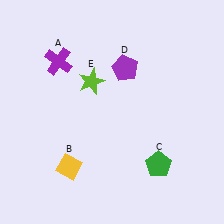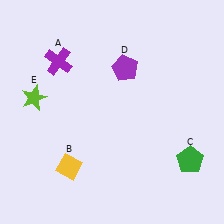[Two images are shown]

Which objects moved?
The objects that moved are: the green pentagon (C), the lime star (E).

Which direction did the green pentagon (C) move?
The green pentagon (C) moved right.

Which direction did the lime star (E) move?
The lime star (E) moved left.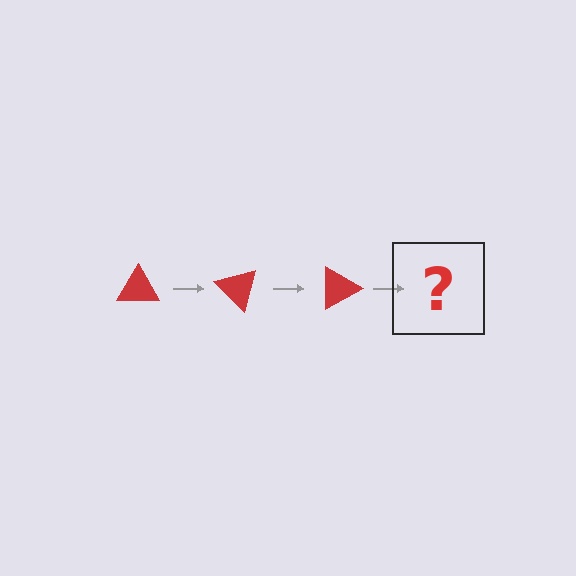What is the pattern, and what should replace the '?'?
The pattern is that the triangle rotates 45 degrees each step. The '?' should be a red triangle rotated 135 degrees.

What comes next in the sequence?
The next element should be a red triangle rotated 135 degrees.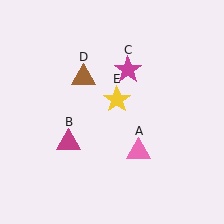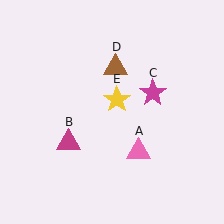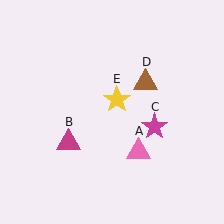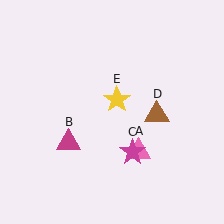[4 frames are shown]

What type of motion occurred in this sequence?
The magenta star (object C), brown triangle (object D) rotated clockwise around the center of the scene.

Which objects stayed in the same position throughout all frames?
Pink triangle (object A) and magenta triangle (object B) and yellow star (object E) remained stationary.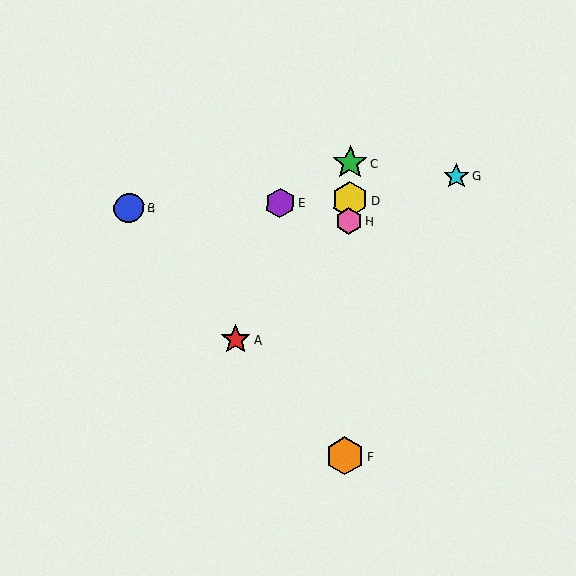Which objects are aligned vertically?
Objects C, D, F, H are aligned vertically.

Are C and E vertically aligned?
No, C is at x≈350 and E is at x≈280.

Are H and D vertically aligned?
Yes, both are at x≈349.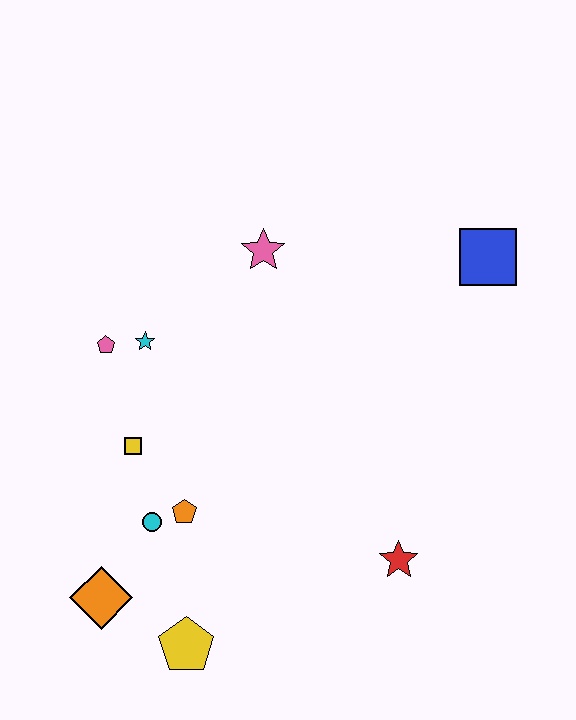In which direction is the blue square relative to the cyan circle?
The blue square is to the right of the cyan circle.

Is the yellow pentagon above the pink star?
No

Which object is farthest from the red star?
The pink pentagon is farthest from the red star.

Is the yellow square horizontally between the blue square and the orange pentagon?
No